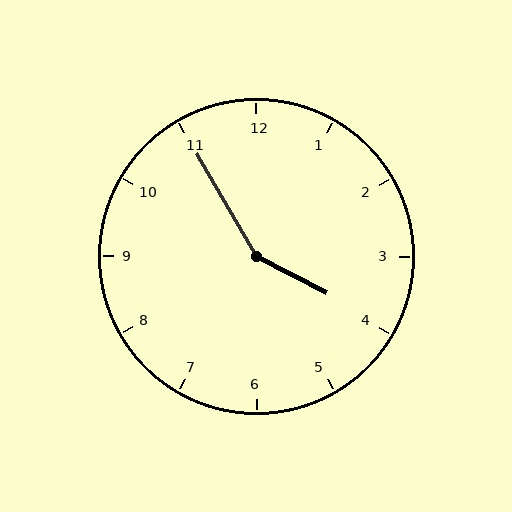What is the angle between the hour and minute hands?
Approximately 148 degrees.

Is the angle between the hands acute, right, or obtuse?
It is obtuse.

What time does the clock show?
3:55.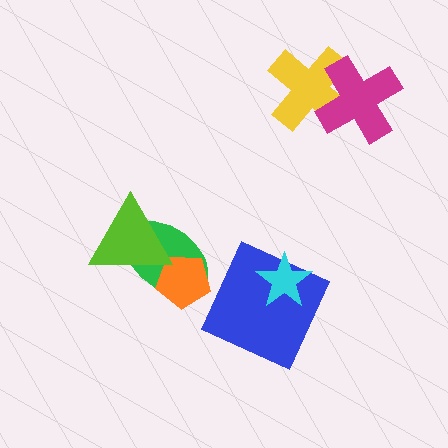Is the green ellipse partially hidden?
Yes, it is partially covered by another shape.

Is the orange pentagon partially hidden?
Yes, it is partially covered by another shape.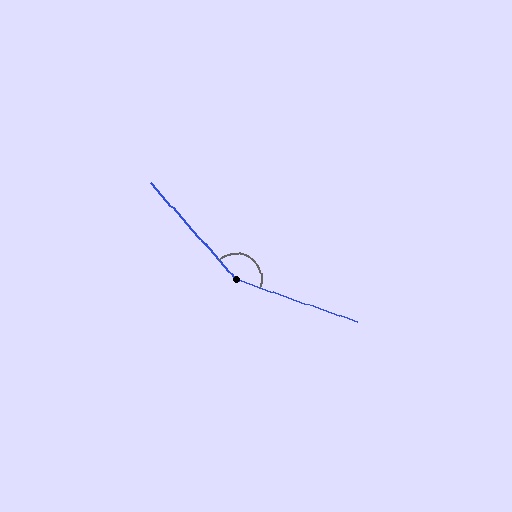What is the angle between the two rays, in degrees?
Approximately 151 degrees.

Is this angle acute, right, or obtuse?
It is obtuse.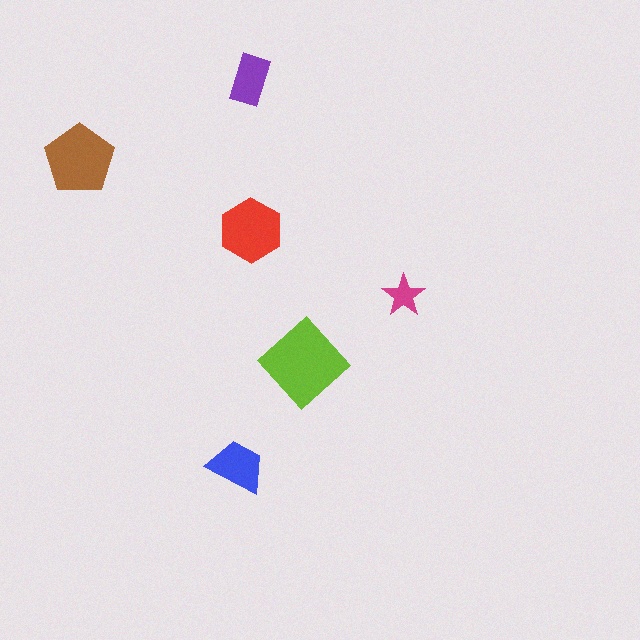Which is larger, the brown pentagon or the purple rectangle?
The brown pentagon.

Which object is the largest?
The lime diamond.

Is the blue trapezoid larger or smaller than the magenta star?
Larger.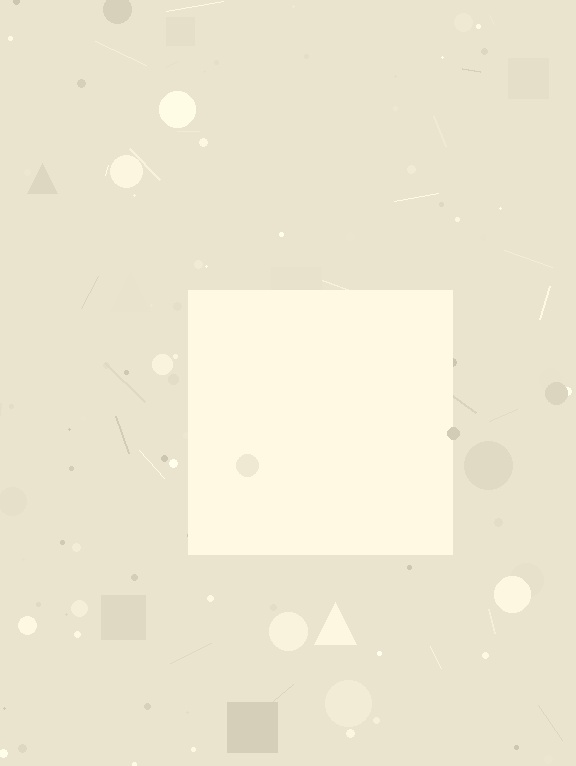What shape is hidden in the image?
A square is hidden in the image.